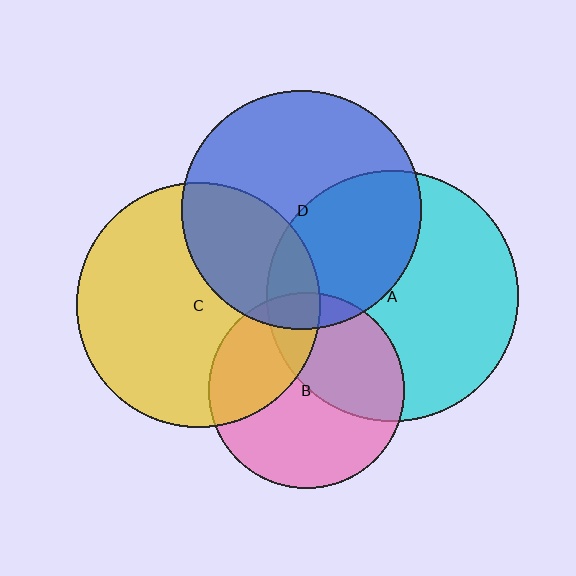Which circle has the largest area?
Circle A (cyan).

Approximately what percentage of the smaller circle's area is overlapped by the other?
Approximately 35%.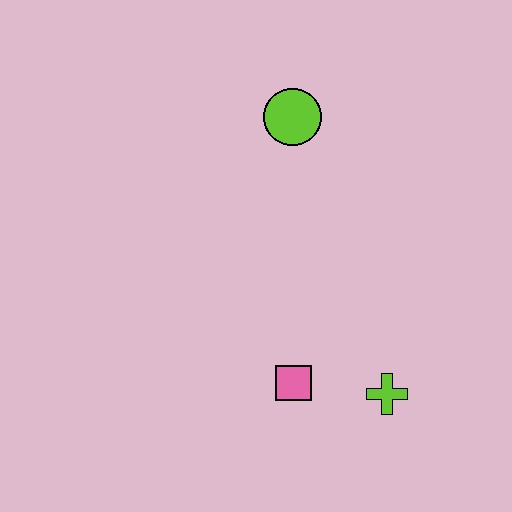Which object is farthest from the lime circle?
The lime cross is farthest from the lime circle.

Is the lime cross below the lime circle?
Yes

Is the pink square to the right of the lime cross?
No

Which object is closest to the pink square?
The lime cross is closest to the pink square.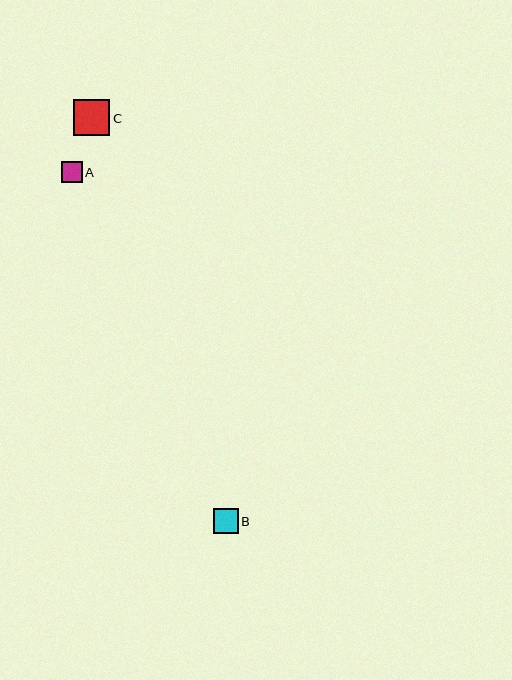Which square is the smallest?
Square A is the smallest with a size of approximately 21 pixels.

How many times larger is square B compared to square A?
Square B is approximately 1.2 times the size of square A.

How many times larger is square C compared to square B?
Square C is approximately 1.5 times the size of square B.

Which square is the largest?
Square C is the largest with a size of approximately 36 pixels.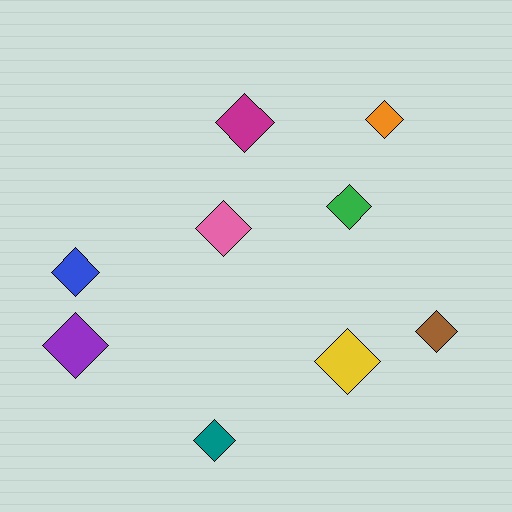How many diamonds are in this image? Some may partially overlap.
There are 9 diamonds.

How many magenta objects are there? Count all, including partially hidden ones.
There is 1 magenta object.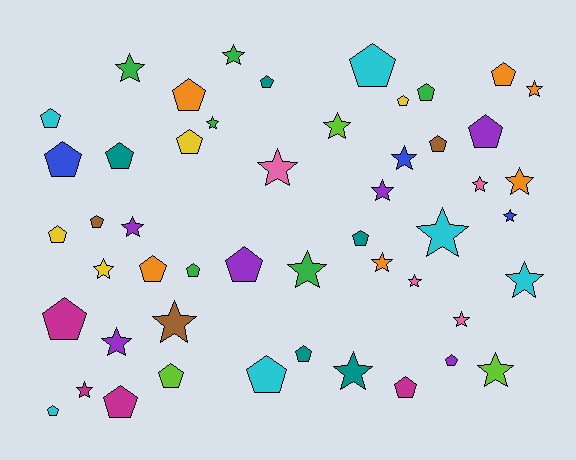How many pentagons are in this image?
There are 26 pentagons.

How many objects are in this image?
There are 50 objects.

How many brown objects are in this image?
There are 3 brown objects.